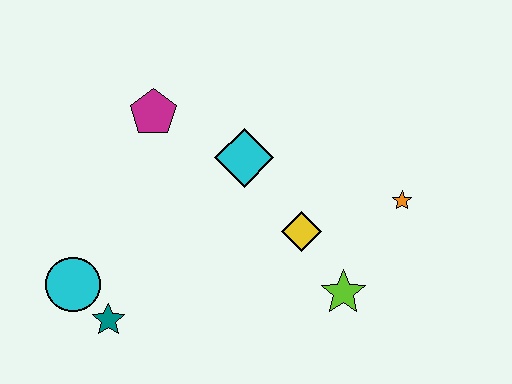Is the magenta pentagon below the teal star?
No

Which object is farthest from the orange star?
The cyan circle is farthest from the orange star.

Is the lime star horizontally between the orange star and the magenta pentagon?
Yes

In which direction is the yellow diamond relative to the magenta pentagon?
The yellow diamond is to the right of the magenta pentagon.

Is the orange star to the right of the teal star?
Yes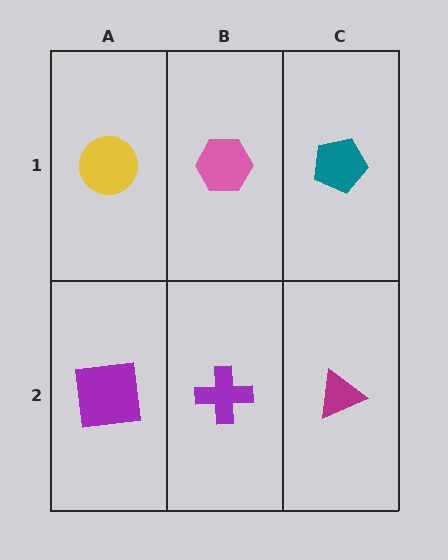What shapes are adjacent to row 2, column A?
A yellow circle (row 1, column A), a purple cross (row 2, column B).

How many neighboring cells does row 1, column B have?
3.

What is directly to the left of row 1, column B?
A yellow circle.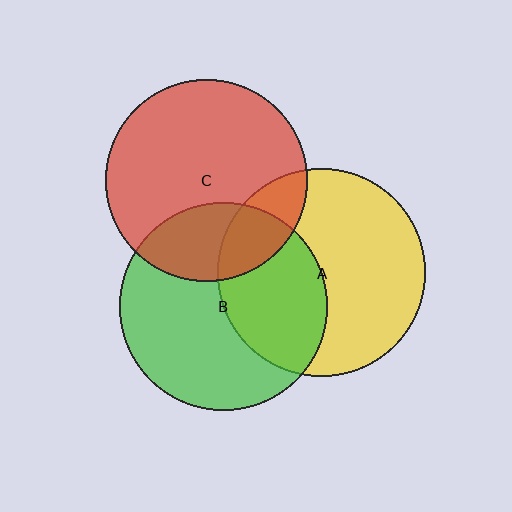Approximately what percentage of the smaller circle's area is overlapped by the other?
Approximately 25%.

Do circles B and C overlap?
Yes.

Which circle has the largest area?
Circle A (yellow).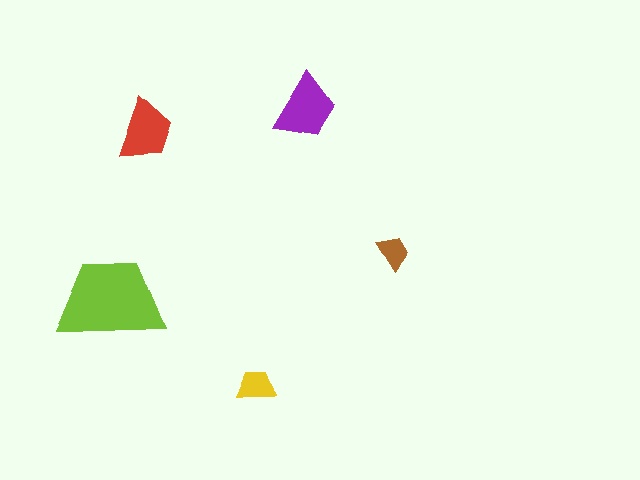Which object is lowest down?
The yellow trapezoid is bottommost.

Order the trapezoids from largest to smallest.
the lime one, the purple one, the red one, the yellow one, the brown one.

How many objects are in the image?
There are 5 objects in the image.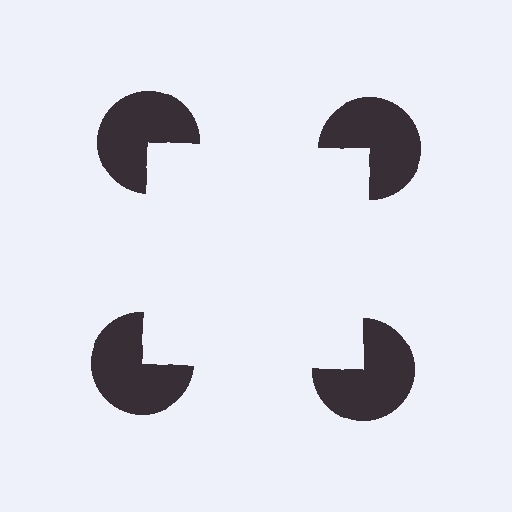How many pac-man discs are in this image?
There are 4 — one at each vertex of the illusory square.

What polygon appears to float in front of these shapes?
An illusory square — its edges are inferred from the aligned wedge cuts in the pac-man discs, not physically drawn.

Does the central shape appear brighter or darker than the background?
It typically appears slightly brighter than the background, even though no actual brightness change is drawn.